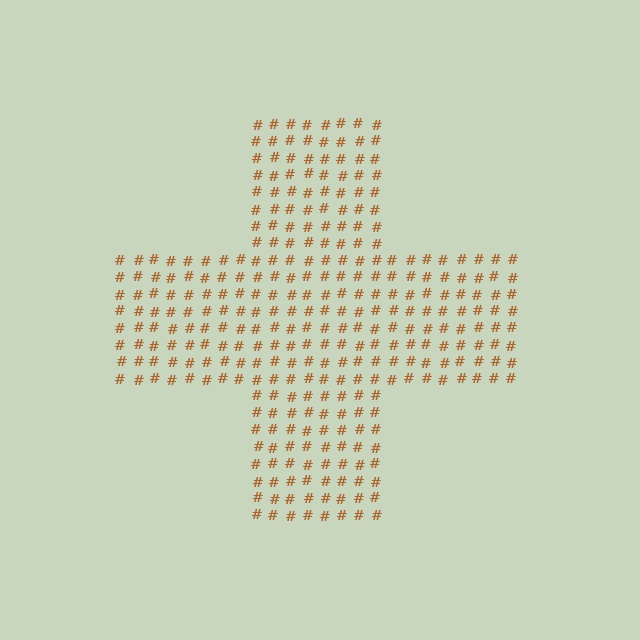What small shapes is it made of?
It is made of small hash symbols.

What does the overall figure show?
The overall figure shows a cross.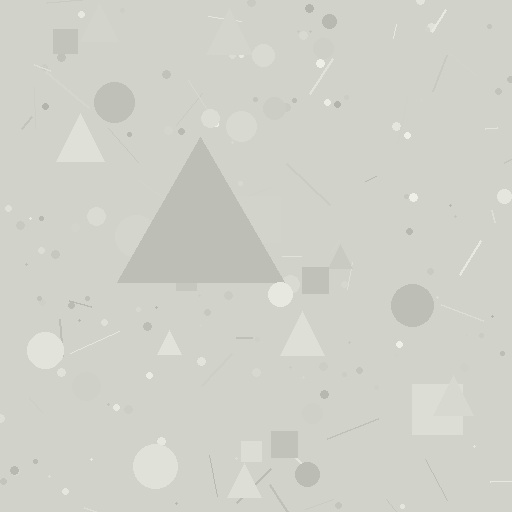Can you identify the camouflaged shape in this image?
The camouflaged shape is a triangle.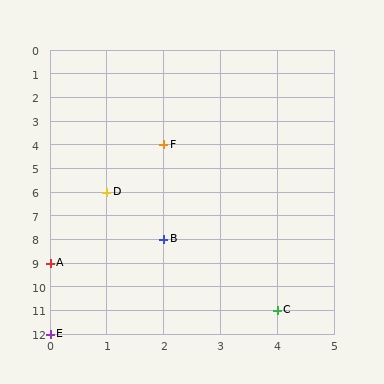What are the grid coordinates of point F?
Point F is at grid coordinates (2, 4).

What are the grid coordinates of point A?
Point A is at grid coordinates (0, 9).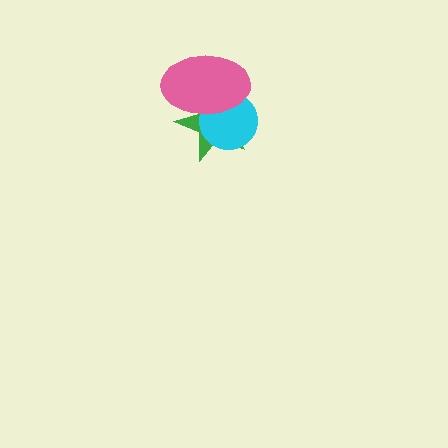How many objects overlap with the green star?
2 objects overlap with the green star.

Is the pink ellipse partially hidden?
No, no other shape covers it.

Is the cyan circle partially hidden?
Yes, it is partially covered by another shape.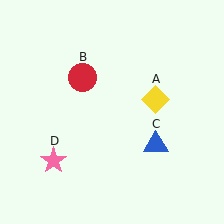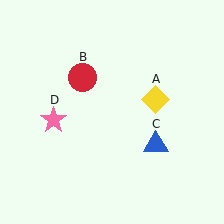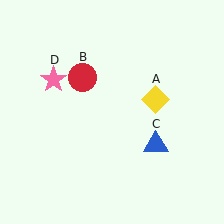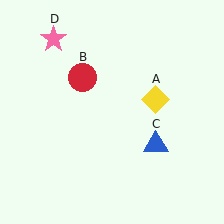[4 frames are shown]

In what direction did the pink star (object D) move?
The pink star (object D) moved up.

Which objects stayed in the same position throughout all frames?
Yellow diamond (object A) and red circle (object B) and blue triangle (object C) remained stationary.